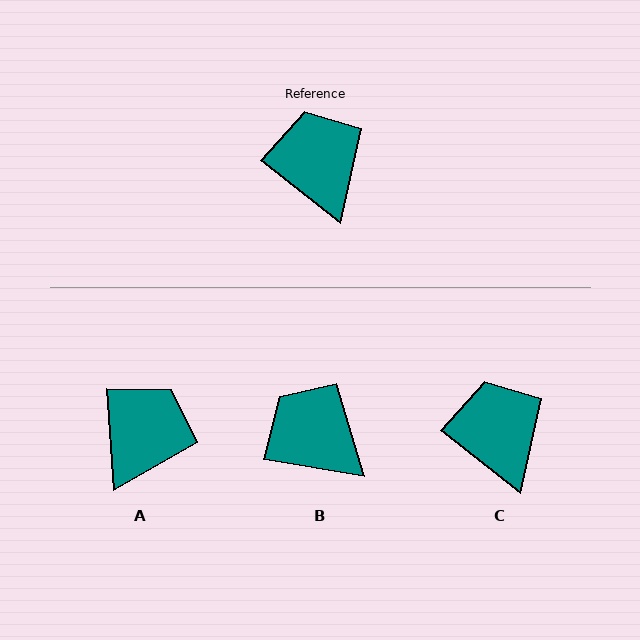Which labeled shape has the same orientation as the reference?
C.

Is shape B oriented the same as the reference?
No, it is off by about 29 degrees.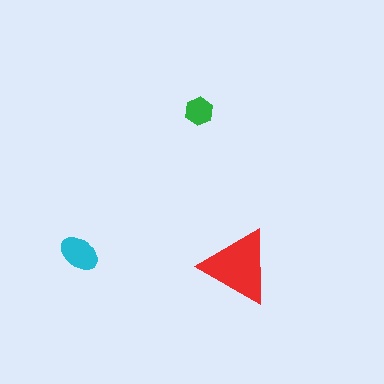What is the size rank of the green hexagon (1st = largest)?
3rd.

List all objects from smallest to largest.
The green hexagon, the cyan ellipse, the red triangle.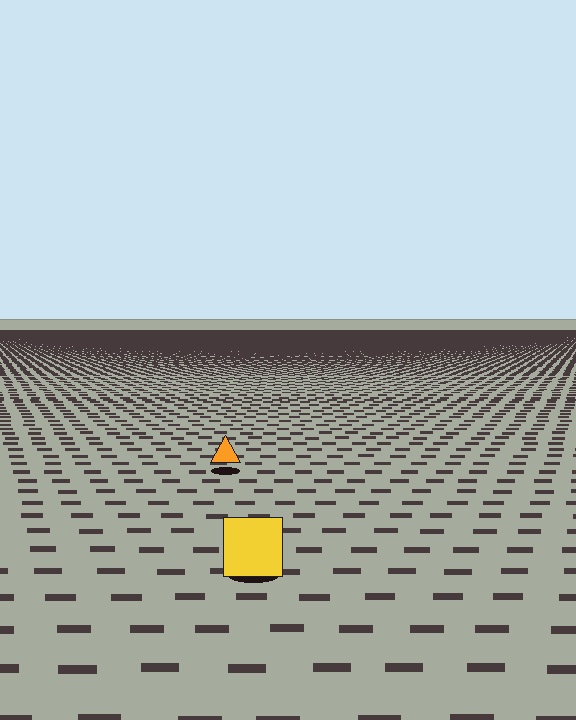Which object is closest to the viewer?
The yellow square is closest. The texture marks near it are larger and more spread out.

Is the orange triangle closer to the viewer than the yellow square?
No. The yellow square is closer — you can tell from the texture gradient: the ground texture is coarser near it.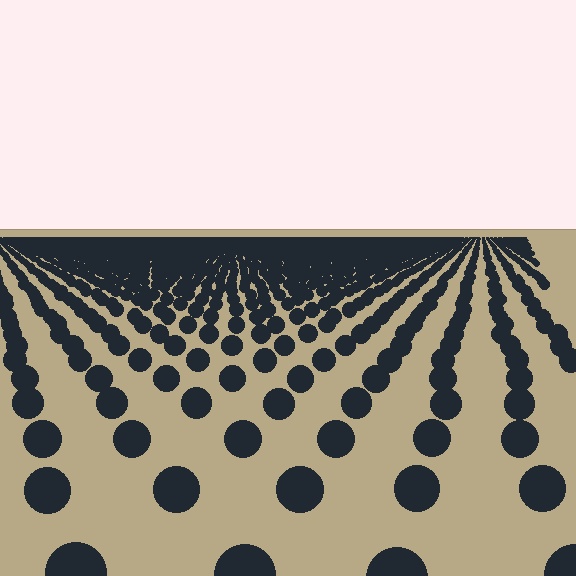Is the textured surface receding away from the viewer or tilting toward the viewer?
The surface is receding away from the viewer. Texture elements get smaller and denser toward the top.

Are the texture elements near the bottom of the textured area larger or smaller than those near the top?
Larger. Near the bottom, elements are closer to the viewer and appear at a bigger on-screen size.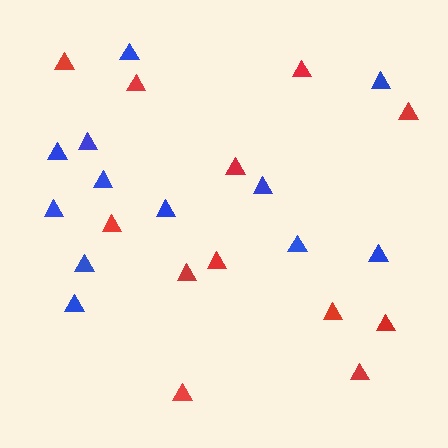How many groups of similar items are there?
There are 2 groups: one group of blue triangles (12) and one group of red triangles (12).